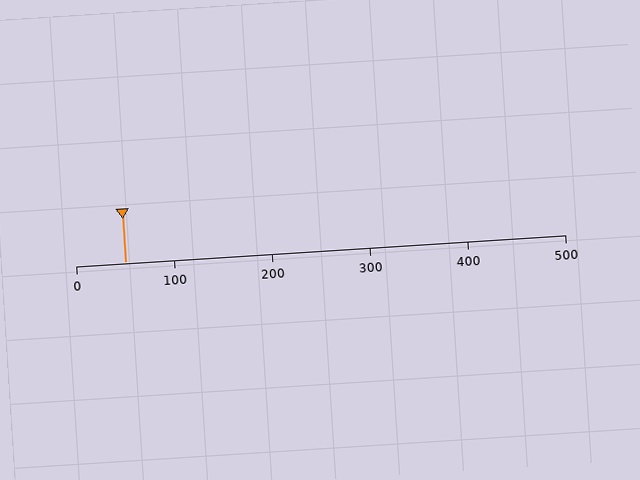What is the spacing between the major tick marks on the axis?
The major ticks are spaced 100 apart.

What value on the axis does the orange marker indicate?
The marker indicates approximately 50.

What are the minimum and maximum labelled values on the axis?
The axis runs from 0 to 500.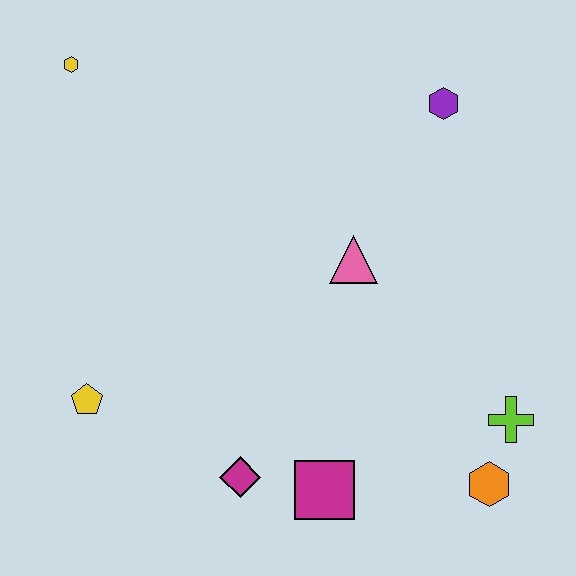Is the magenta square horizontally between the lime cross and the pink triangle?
No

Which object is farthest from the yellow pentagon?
The purple hexagon is farthest from the yellow pentagon.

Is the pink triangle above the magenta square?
Yes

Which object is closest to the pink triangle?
The purple hexagon is closest to the pink triangle.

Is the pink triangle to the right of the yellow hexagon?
Yes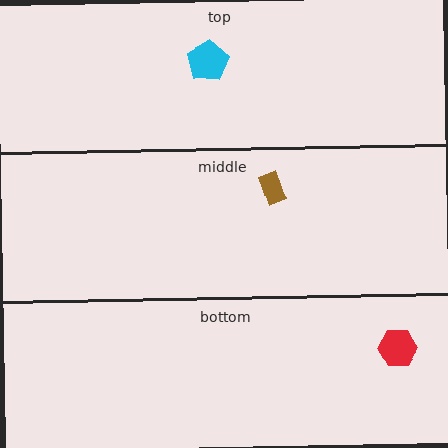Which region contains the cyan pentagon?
The top region.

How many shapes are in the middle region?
1.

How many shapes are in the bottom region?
1.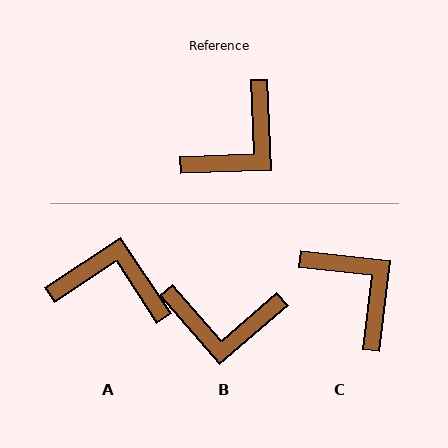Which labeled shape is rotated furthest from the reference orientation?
A, about 121 degrees away.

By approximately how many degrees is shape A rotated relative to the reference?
Approximately 121 degrees counter-clockwise.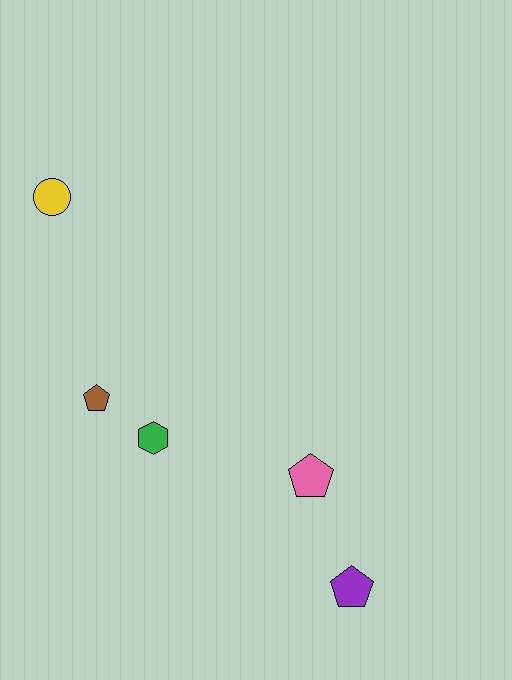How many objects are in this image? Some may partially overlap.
There are 5 objects.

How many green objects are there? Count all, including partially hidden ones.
There is 1 green object.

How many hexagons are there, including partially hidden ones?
There is 1 hexagon.